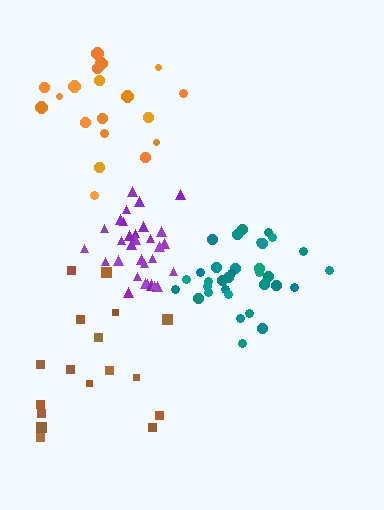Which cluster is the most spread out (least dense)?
Brown.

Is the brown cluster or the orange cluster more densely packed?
Orange.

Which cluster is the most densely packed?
Purple.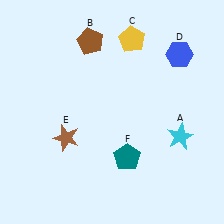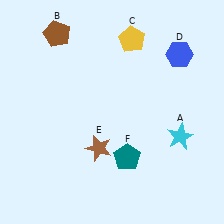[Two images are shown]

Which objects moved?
The objects that moved are: the brown pentagon (B), the brown star (E).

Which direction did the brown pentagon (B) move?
The brown pentagon (B) moved left.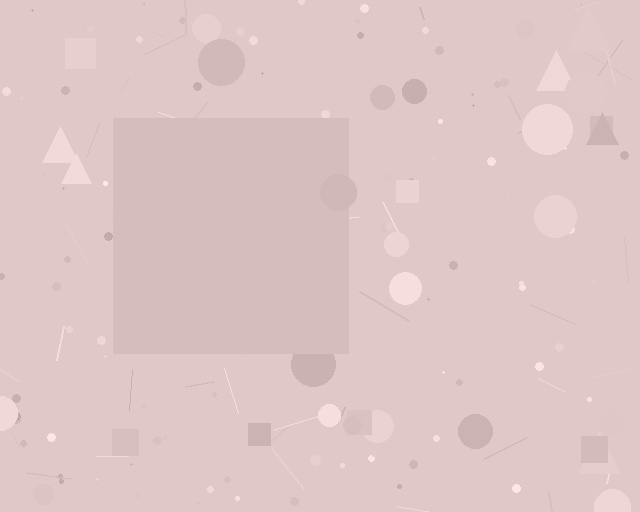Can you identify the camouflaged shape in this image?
The camouflaged shape is a square.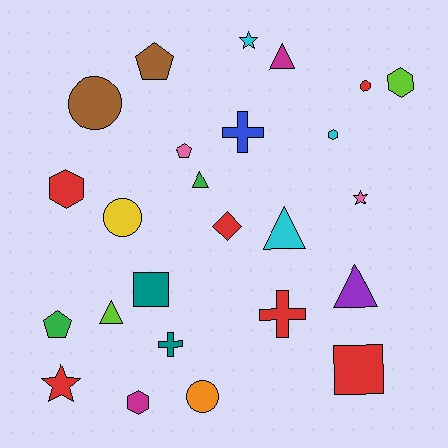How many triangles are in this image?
There are 5 triangles.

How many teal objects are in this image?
There are 2 teal objects.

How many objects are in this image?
There are 25 objects.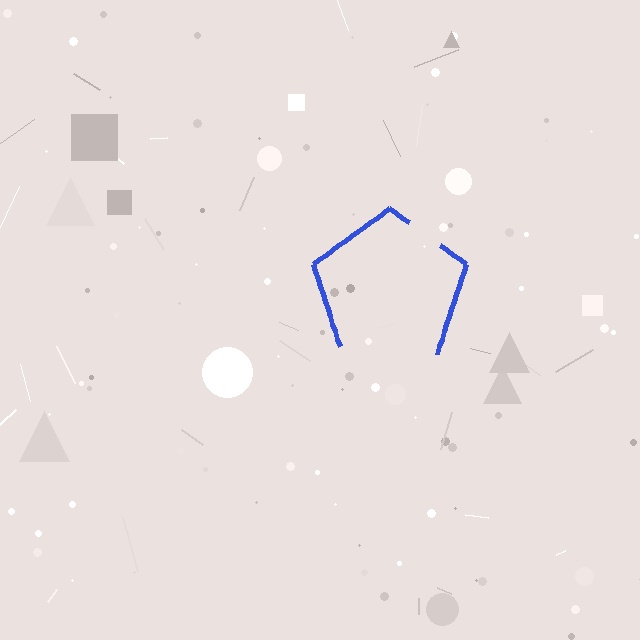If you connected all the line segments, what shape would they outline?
They would outline a pentagon.